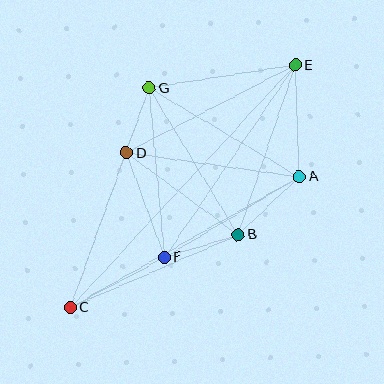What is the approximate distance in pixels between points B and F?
The distance between B and F is approximately 77 pixels.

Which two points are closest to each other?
Points D and G are closest to each other.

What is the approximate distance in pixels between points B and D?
The distance between B and D is approximately 139 pixels.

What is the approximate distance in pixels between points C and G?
The distance between C and G is approximately 233 pixels.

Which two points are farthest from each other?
Points C and E are farthest from each other.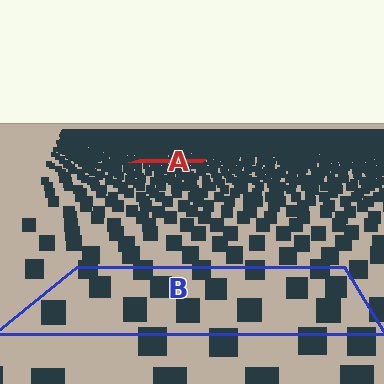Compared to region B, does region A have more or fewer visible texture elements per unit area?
Region A has more texture elements per unit area — they are packed more densely because it is farther away.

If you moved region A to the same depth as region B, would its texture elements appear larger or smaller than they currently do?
They would appear larger. At a closer depth, the same texture elements are projected at a bigger on-screen size.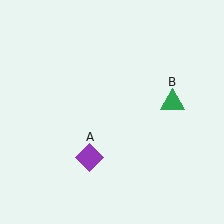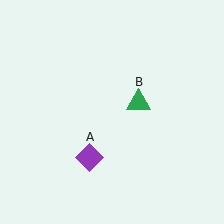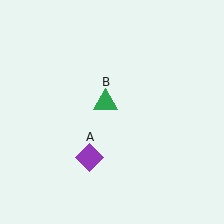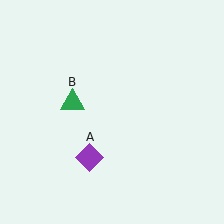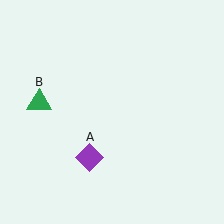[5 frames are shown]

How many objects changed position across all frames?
1 object changed position: green triangle (object B).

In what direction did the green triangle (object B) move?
The green triangle (object B) moved left.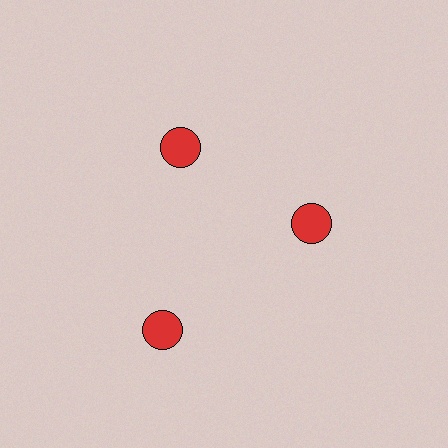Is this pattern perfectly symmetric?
No. The 3 red circles are arranged in a ring, but one element near the 7 o'clock position is pushed outward from the center, breaking the 3-fold rotational symmetry.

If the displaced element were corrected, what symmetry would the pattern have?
It would have 3-fold rotational symmetry — the pattern would map onto itself every 120 degrees.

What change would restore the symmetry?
The symmetry would be restored by moving it inward, back onto the ring so that all 3 circles sit at equal angles and equal distance from the center.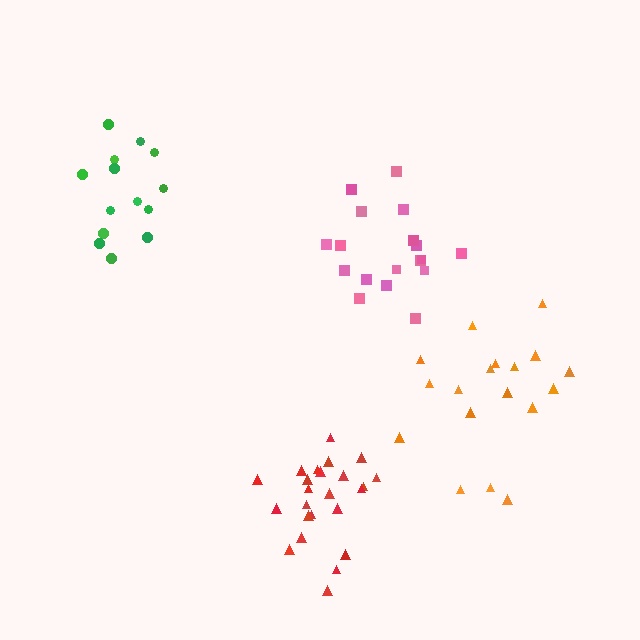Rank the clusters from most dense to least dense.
red, pink, green, orange.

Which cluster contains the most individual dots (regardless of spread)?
Red (24).